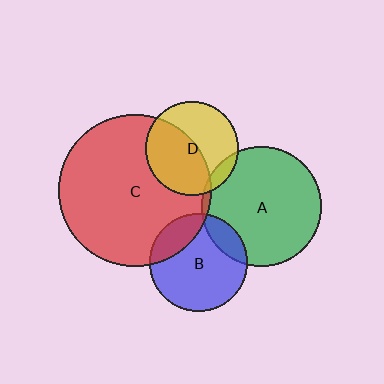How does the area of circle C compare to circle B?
Approximately 2.4 times.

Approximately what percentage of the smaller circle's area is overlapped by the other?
Approximately 10%.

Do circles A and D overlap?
Yes.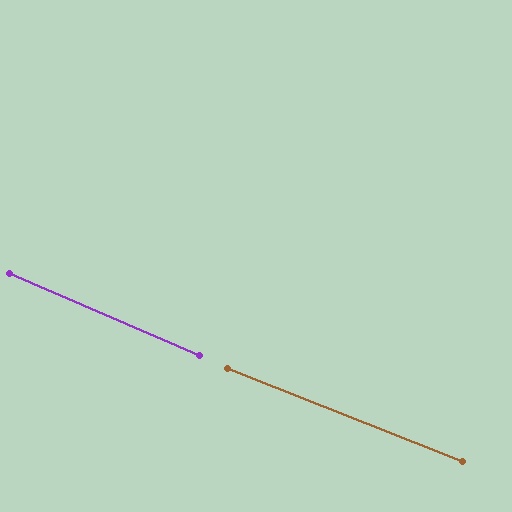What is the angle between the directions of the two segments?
Approximately 2 degrees.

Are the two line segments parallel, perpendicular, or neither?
Parallel — their directions differ by only 1.8°.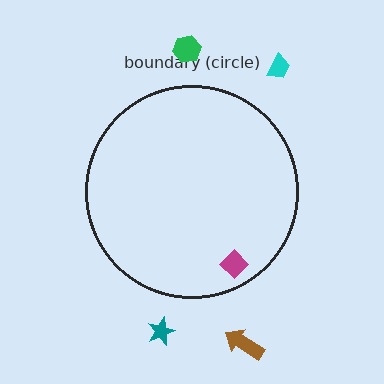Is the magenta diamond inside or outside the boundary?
Inside.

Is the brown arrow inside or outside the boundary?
Outside.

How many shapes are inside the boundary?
1 inside, 4 outside.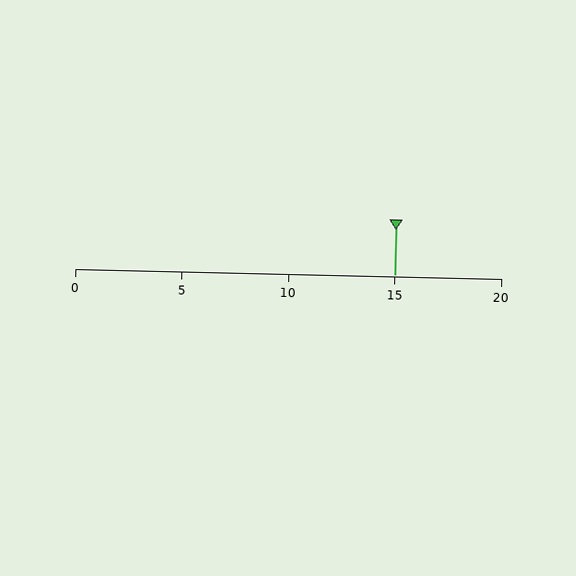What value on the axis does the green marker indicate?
The marker indicates approximately 15.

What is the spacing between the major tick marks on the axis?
The major ticks are spaced 5 apart.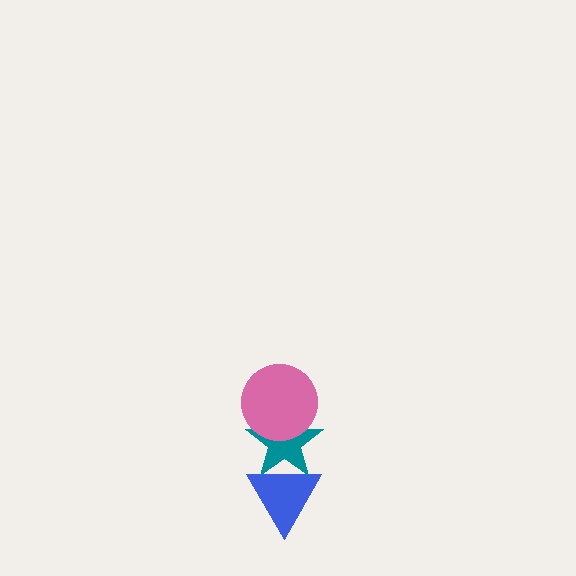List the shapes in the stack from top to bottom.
From top to bottom: the pink circle, the teal star, the blue triangle.